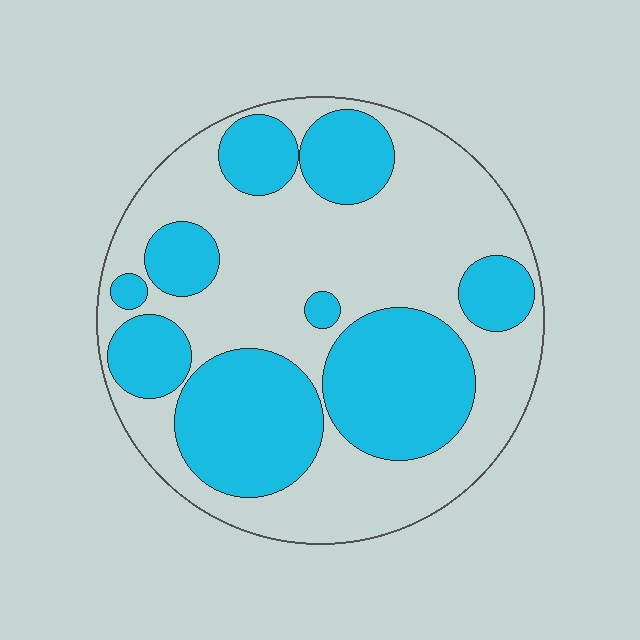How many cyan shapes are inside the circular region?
9.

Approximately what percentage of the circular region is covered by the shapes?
Approximately 40%.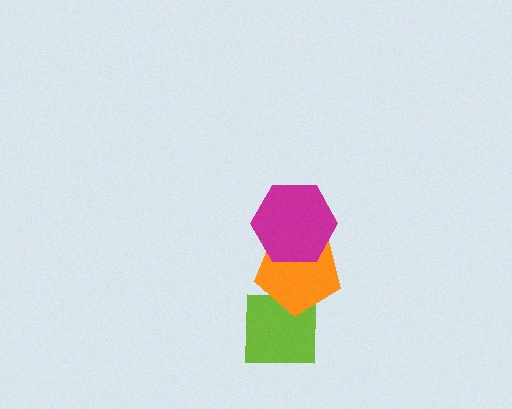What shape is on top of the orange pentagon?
The magenta hexagon is on top of the orange pentagon.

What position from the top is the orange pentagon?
The orange pentagon is 2nd from the top.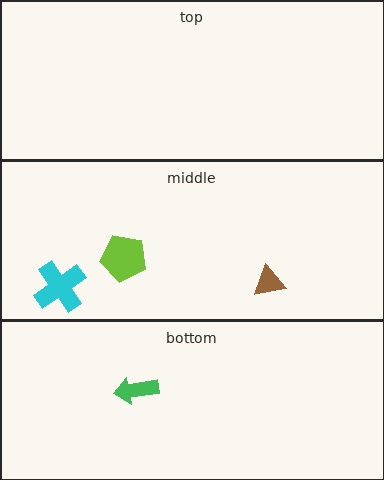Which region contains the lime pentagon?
The middle region.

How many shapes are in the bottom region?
1.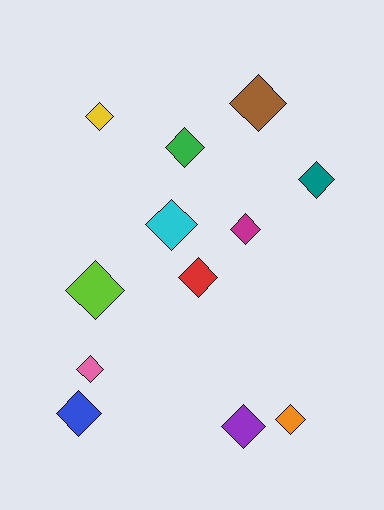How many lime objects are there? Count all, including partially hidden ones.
There is 1 lime object.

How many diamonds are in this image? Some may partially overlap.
There are 12 diamonds.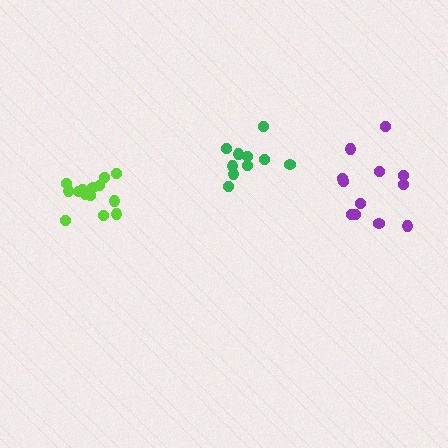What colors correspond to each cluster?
The clusters are colored: green, purple, lime.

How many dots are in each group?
Group 1: 10 dots, Group 2: 12 dots, Group 3: 14 dots (36 total).